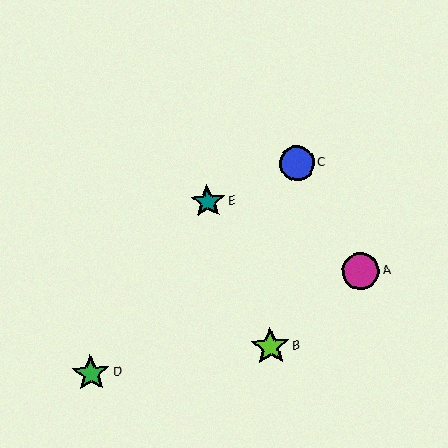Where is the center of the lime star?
The center of the lime star is at (270, 347).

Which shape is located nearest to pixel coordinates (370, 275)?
The magenta circle (labeled A) at (361, 271) is nearest to that location.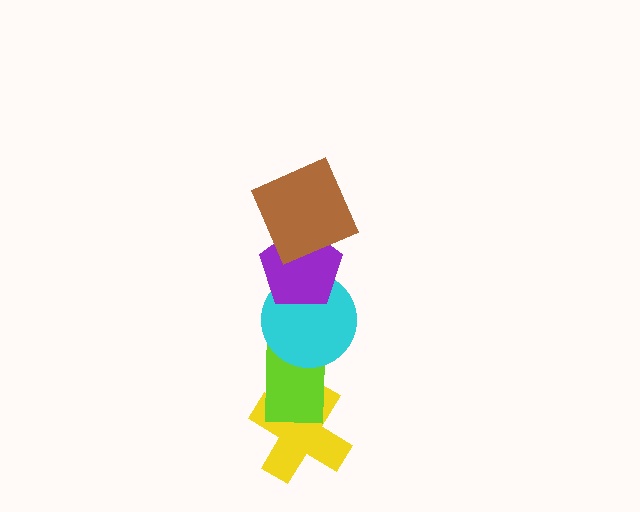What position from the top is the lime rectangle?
The lime rectangle is 4th from the top.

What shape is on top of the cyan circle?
The purple pentagon is on top of the cyan circle.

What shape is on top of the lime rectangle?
The cyan circle is on top of the lime rectangle.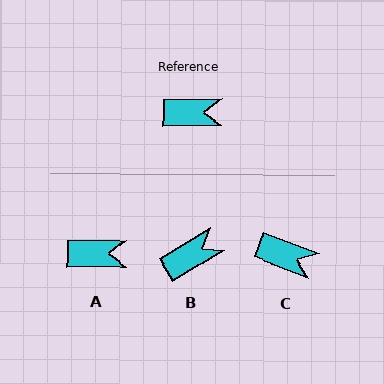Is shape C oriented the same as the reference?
No, it is off by about 20 degrees.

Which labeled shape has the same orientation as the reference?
A.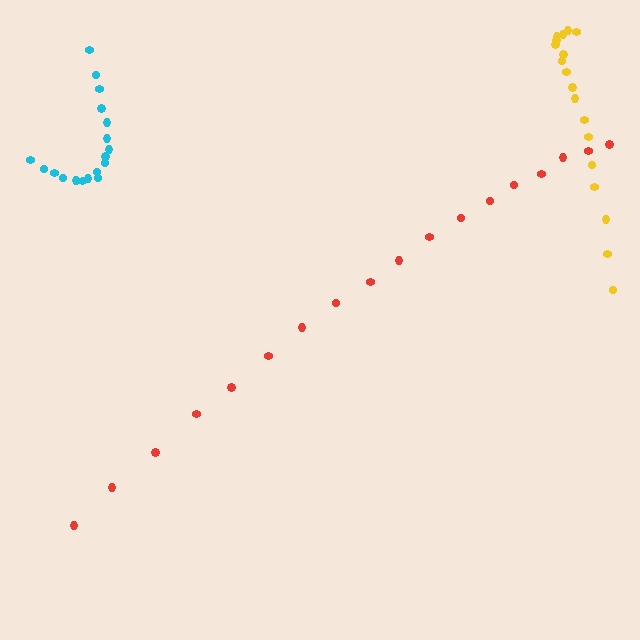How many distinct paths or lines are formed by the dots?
There are 3 distinct paths.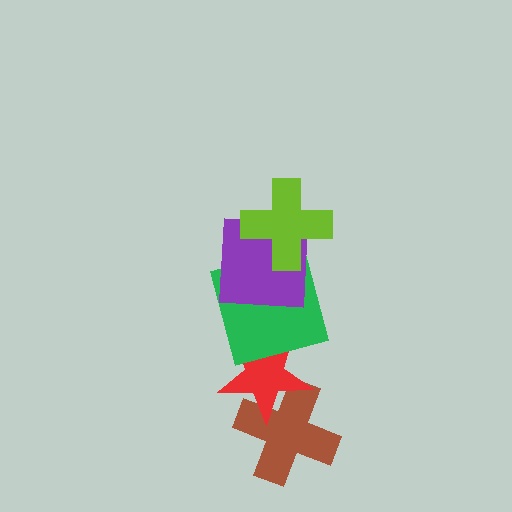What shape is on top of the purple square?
The lime cross is on top of the purple square.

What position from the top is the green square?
The green square is 3rd from the top.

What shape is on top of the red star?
The green square is on top of the red star.